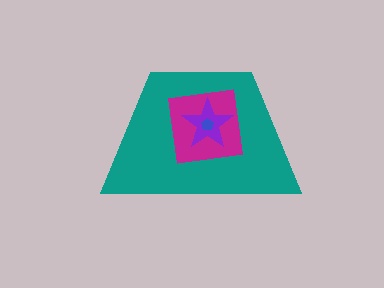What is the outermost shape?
The teal trapezoid.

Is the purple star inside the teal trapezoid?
Yes.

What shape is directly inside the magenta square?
The purple star.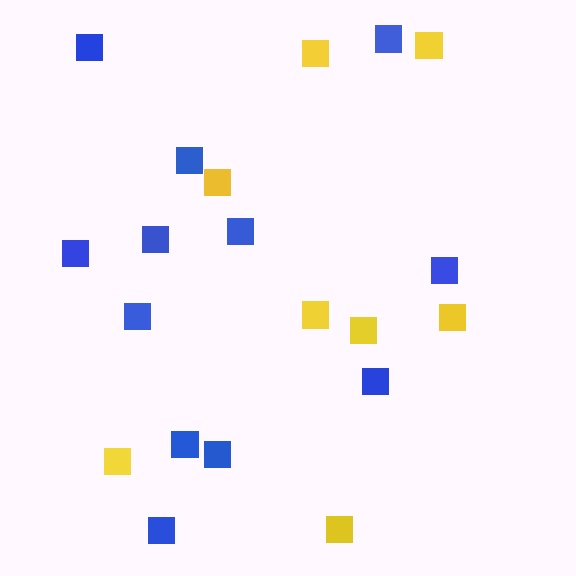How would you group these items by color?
There are 2 groups: one group of blue squares (12) and one group of yellow squares (8).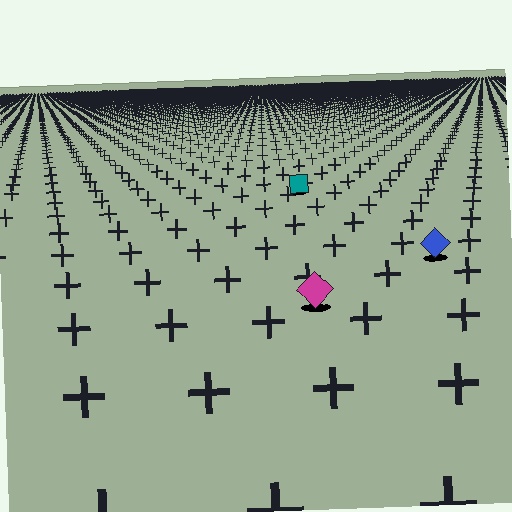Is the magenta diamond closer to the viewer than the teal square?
Yes. The magenta diamond is closer — you can tell from the texture gradient: the ground texture is coarser near it.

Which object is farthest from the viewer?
The teal square is farthest from the viewer. It appears smaller and the ground texture around it is denser.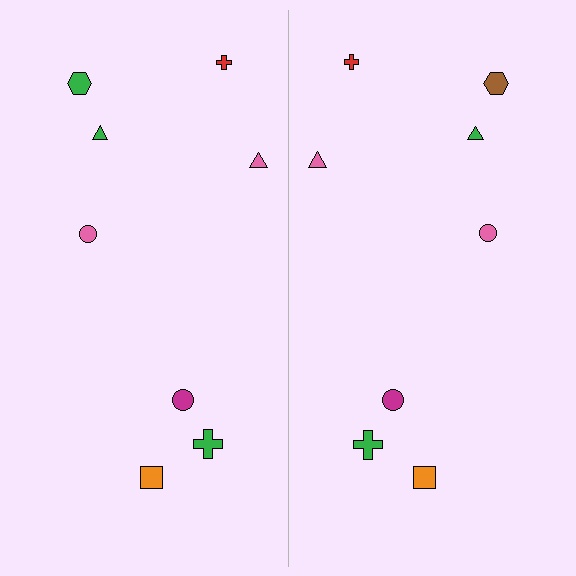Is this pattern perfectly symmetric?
No, the pattern is not perfectly symmetric. The brown hexagon on the right side breaks the symmetry — its mirror counterpart is green.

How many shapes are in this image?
There are 16 shapes in this image.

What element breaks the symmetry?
The brown hexagon on the right side breaks the symmetry — its mirror counterpart is green.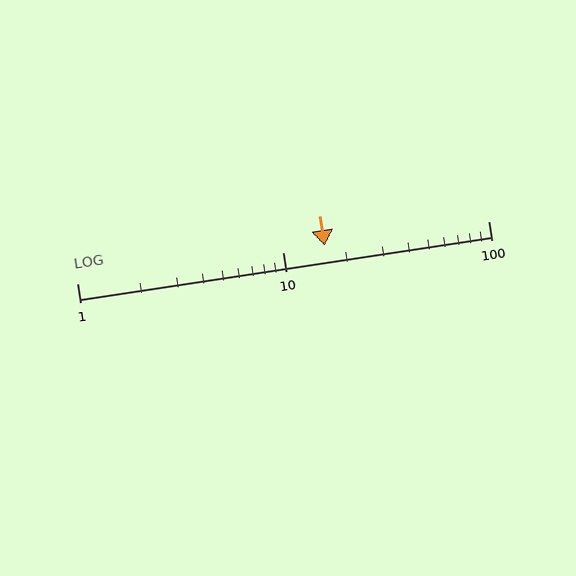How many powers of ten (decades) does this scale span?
The scale spans 2 decades, from 1 to 100.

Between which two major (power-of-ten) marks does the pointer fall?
The pointer is between 10 and 100.